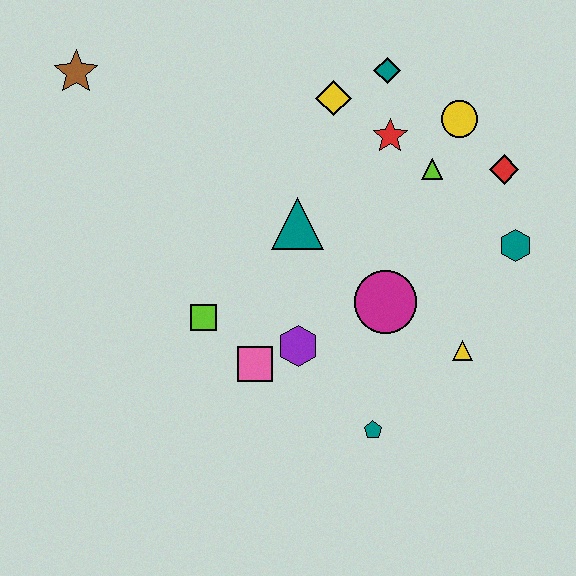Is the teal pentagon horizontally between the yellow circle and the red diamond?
No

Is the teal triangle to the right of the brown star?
Yes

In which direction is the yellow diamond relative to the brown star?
The yellow diamond is to the right of the brown star.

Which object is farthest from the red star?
The brown star is farthest from the red star.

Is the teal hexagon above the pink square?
Yes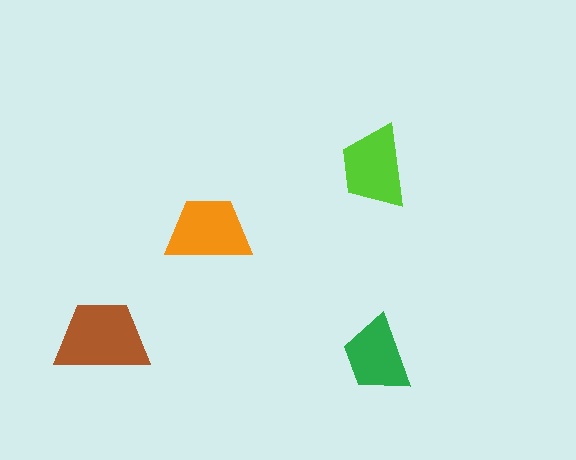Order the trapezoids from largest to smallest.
the brown one, the orange one, the lime one, the green one.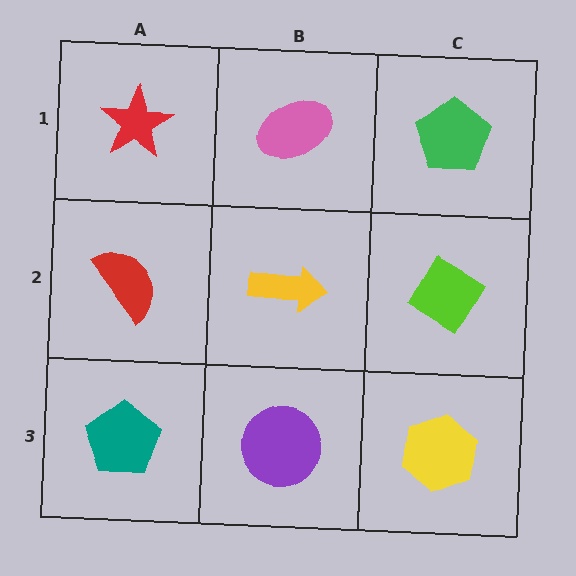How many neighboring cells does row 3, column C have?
2.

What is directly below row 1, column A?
A red semicircle.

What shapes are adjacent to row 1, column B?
A yellow arrow (row 2, column B), a red star (row 1, column A), a green pentagon (row 1, column C).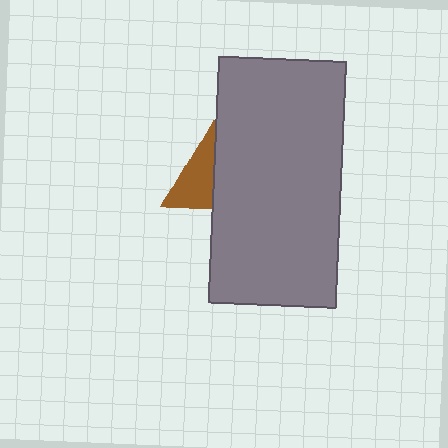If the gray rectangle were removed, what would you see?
You would see the complete brown triangle.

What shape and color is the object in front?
The object in front is a gray rectangle.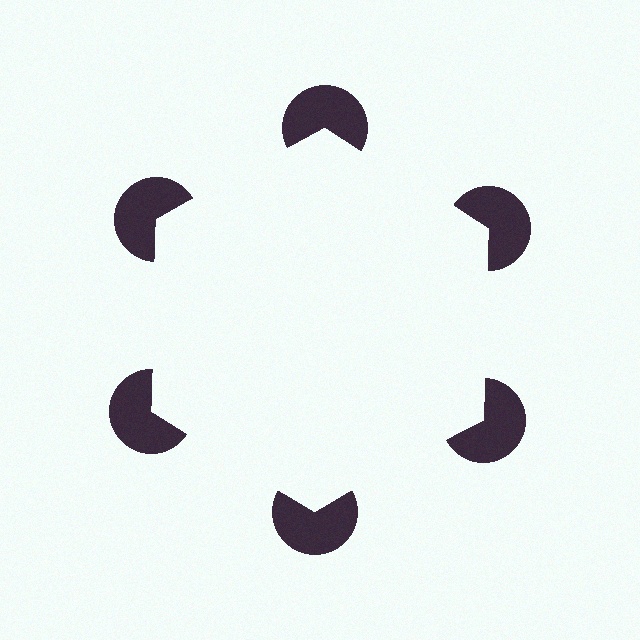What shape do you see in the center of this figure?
An illusory hexagon — its edges are inferred from the aligned wedge cuts in the pac-man discs, not physically drawn.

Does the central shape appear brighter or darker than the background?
It typically appears slightly brighter than the background, even though no actual brightness change is drawn.